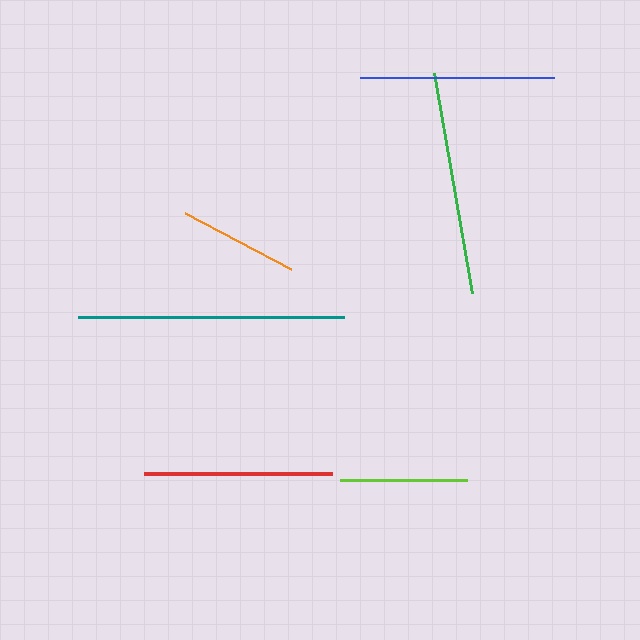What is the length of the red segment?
The red segment is approximately 188 pixels long.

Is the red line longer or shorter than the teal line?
The teal line is longer than the red line.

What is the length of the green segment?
The green segment is approximately 224 pixels long.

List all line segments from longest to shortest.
From longest to shortest: teal, green, blue, red, lime, orange.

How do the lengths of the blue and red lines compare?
The blue and red lines are approximately the same length.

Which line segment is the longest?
The teal line is the longest at approximately 266 pixels.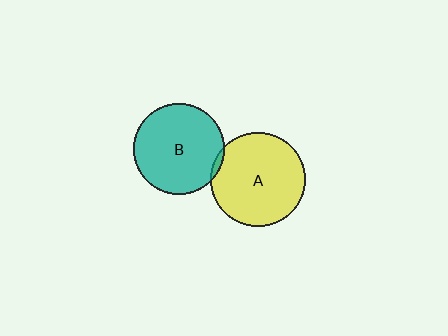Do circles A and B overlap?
Yes.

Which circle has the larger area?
Circle A (yellow).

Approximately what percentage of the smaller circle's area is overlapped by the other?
Approximately 5%.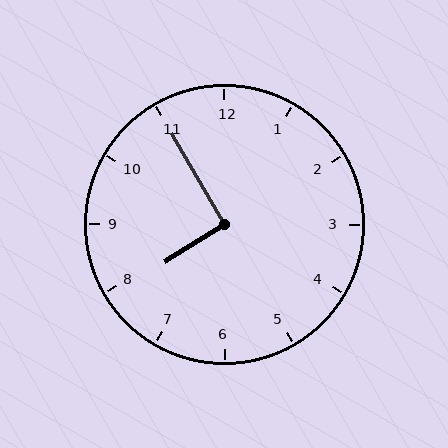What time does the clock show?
7:55.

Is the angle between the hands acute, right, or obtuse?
It is right.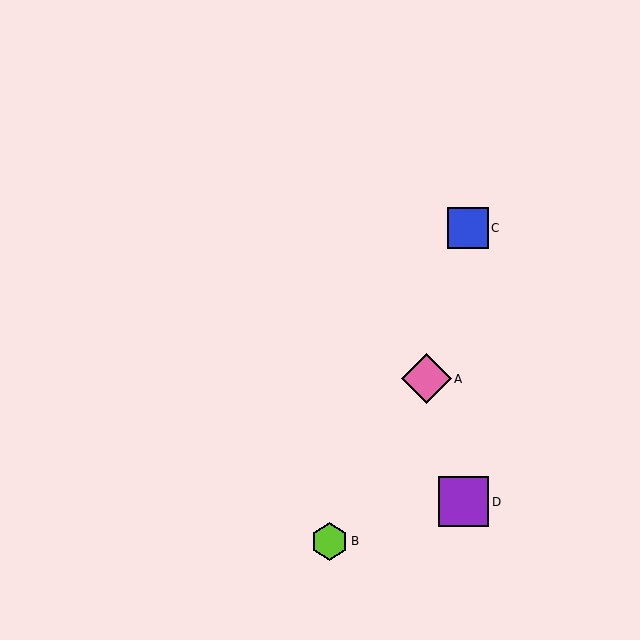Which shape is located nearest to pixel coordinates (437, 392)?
The pink diamond (labeled A) at (426, 379) is nearest to that location.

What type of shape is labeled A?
Shape A is a pink diamond.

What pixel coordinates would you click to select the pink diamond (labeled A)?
Click at (426, 379) to select the pink diamond A.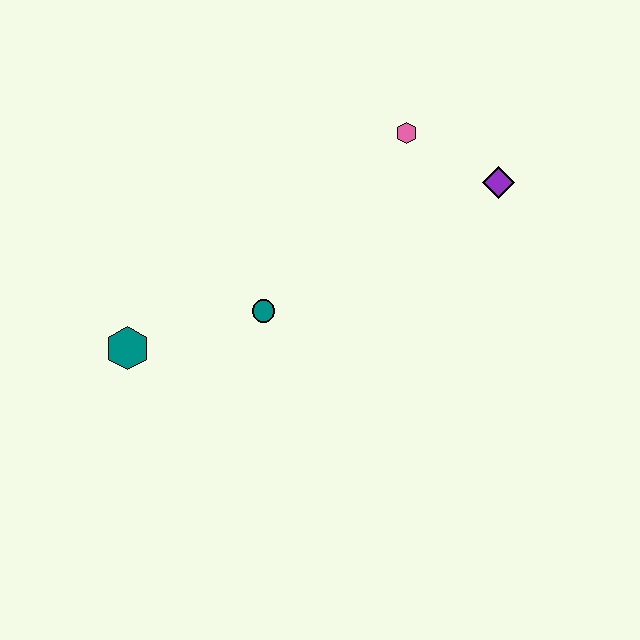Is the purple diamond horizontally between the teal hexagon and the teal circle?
No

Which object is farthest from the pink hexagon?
The teal hexagon is farthest from the pink hexagon.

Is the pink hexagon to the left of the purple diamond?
Yes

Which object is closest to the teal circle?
The teal hexagon is closest to the teal circle.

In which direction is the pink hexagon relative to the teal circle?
The pink hexagon is above the teal circle.